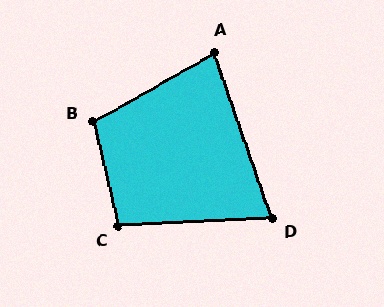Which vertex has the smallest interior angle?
D, at approximately 74 degrees.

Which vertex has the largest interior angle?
B, at approximately 106 degrees.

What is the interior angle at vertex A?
Approximately 80 degrees (acute).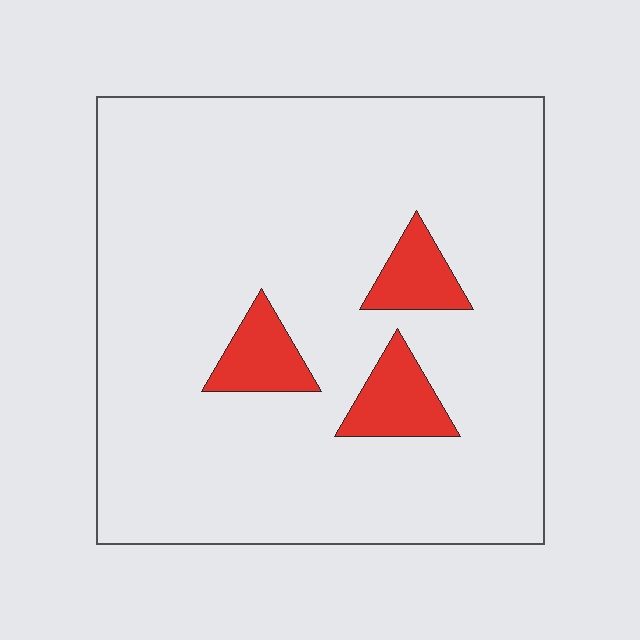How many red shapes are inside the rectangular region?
3.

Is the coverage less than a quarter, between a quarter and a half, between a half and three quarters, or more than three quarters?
Less than a quarter.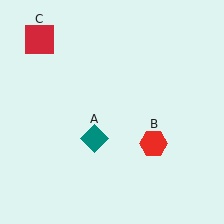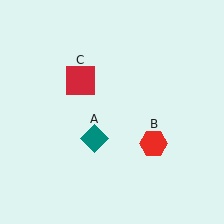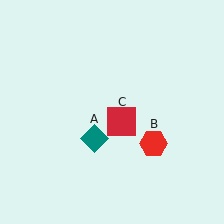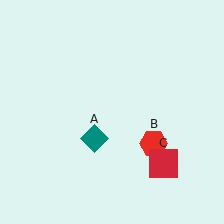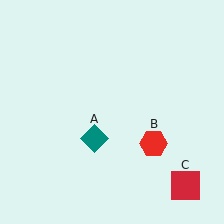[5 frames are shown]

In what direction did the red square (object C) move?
The red square (object C) moved down and to the right.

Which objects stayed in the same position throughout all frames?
Teal diamond (object A) and red hexagon (object B) remained stationary.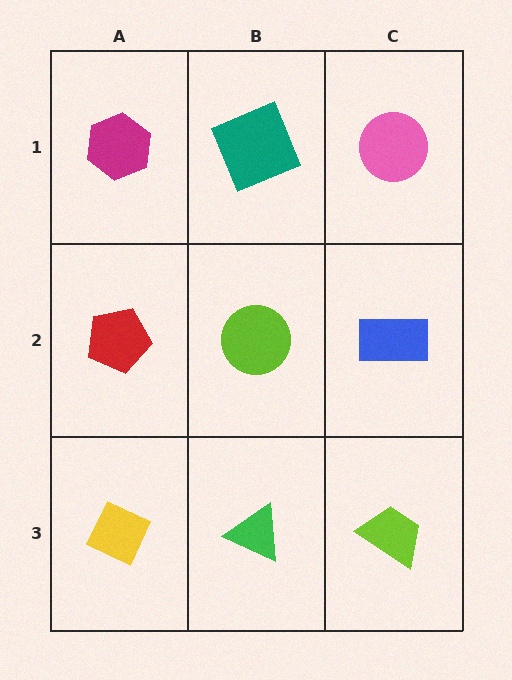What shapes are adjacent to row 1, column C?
A blue rectangle (row 2, column C), a teal square (row 1, column B).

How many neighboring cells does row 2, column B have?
4.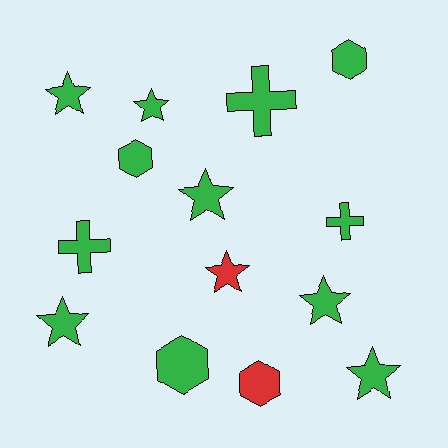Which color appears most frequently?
Green, with 12 objects.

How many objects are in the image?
There are 14 objects.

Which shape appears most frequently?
Star, with 7 objects.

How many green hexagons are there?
There are 3 green hexagons.